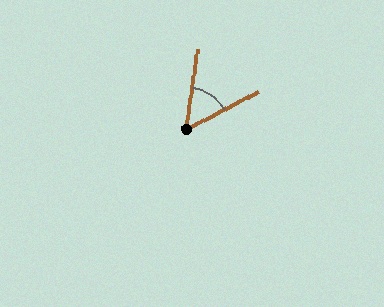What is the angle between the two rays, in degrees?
Approximately 54 degrees.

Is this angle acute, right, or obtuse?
It is acute.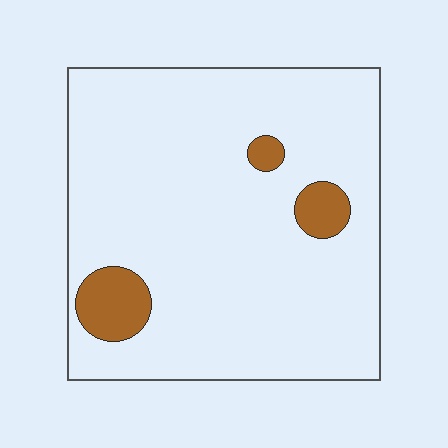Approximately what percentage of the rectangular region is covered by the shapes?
Approximately 10%.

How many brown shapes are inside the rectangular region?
3.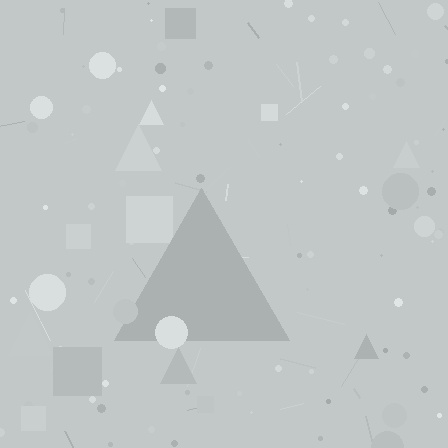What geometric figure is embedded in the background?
A triangle is embedded in the background.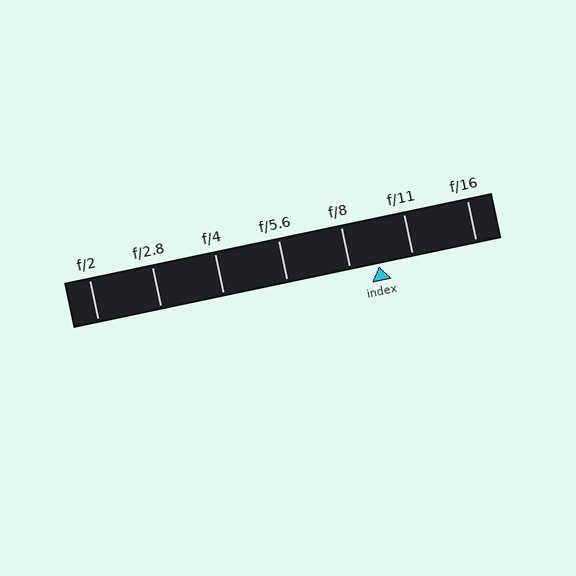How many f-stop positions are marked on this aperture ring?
There are 7 f-stop positions marked.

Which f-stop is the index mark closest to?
The index mark is closest to f/8.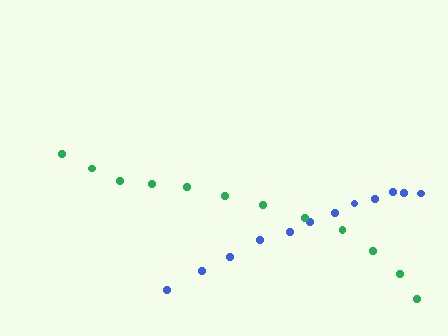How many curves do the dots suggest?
There are 2 distinct paths.